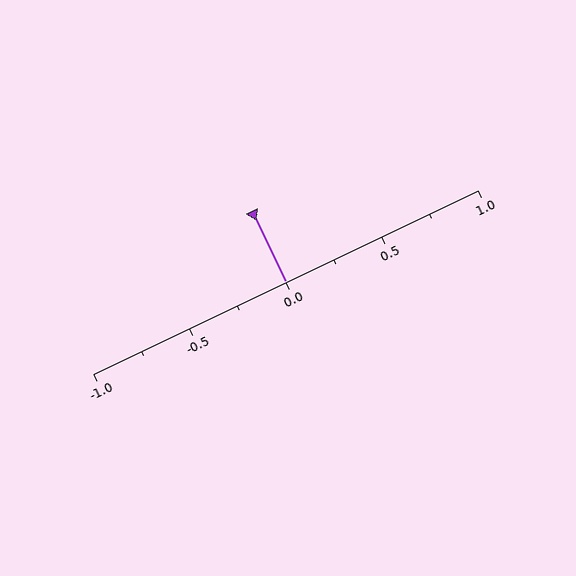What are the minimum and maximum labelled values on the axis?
The axis runs from -1.0 to 1.0.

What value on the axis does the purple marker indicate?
The marker indicates approximately 0.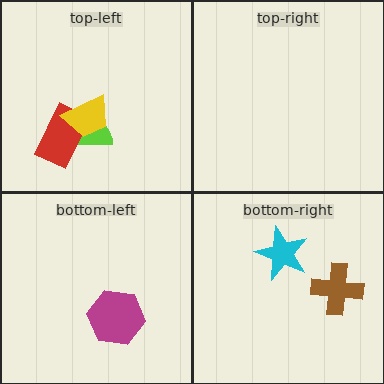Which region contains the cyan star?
The bottom-right region.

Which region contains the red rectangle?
The top-left region.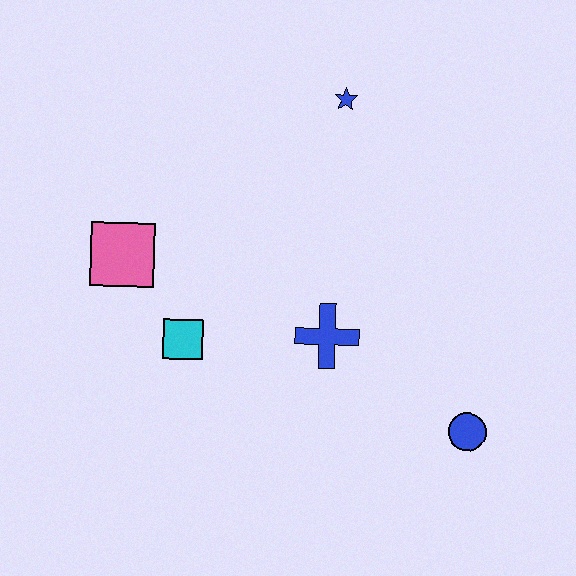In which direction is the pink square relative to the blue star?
The pink square is to the left of the blue star.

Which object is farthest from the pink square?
The blue circle is farthest from the pink square.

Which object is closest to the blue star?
The blue cross is closest to the blue star.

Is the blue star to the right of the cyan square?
Yes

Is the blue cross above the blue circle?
Yes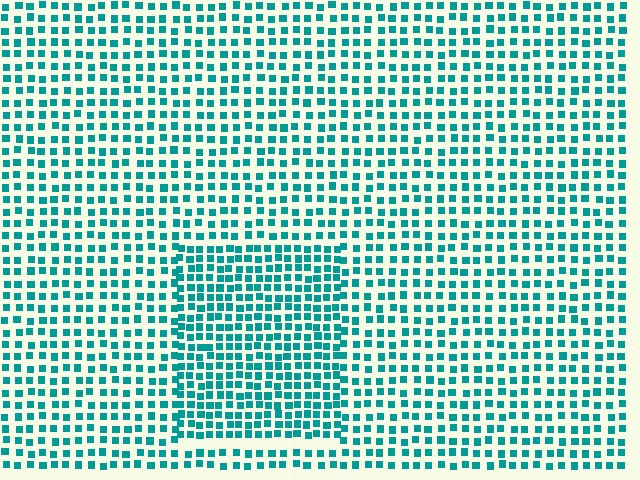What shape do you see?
I see a rectangle.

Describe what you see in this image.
The image contains small teal elements arranged at two different densities. A rectangle-shaped region is visible where the elements are more densely packed than the surrounding area.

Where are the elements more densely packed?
The elements are more densely packed inside the rectangle boundary.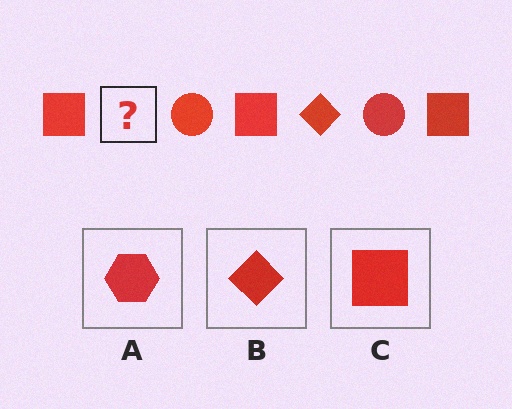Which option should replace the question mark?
Option B.